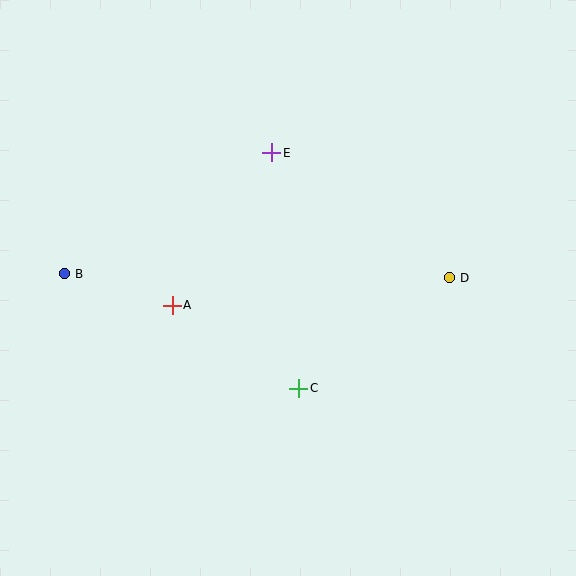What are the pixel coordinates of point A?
Point A is at (172, 305).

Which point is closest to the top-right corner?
Point D is closest to the top-right corner.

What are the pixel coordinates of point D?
Point D is at (449, 278).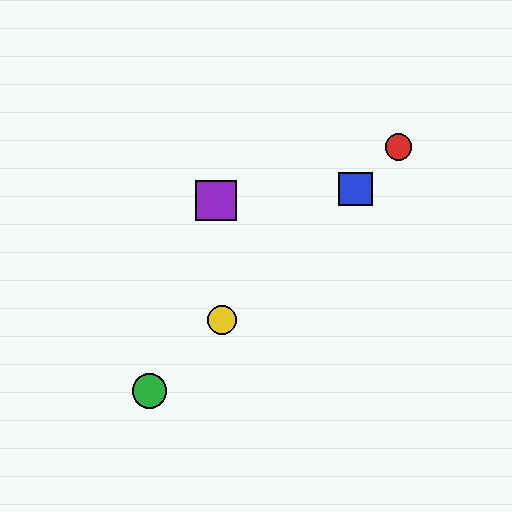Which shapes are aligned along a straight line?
The red circle, the blue square, the green circle, the yellow circle are aligned along a straight line.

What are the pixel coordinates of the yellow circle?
The yellow circle is at (222, 320).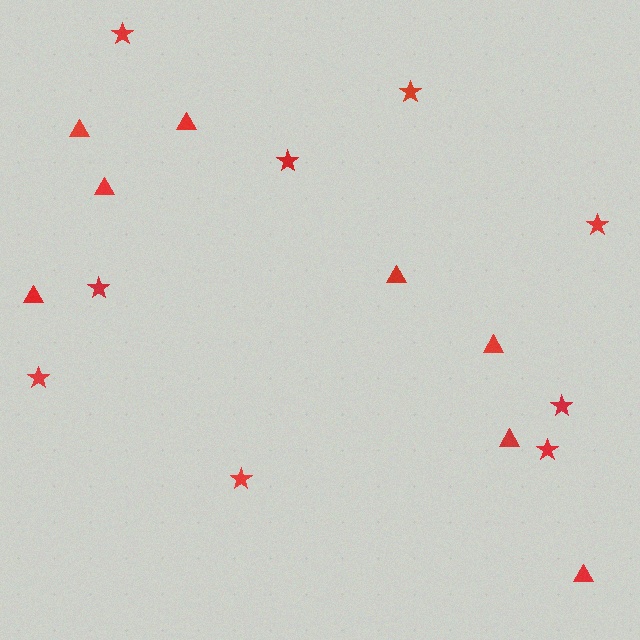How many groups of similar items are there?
There are 2 groups: one group of triangles (8) and one group of stars (9).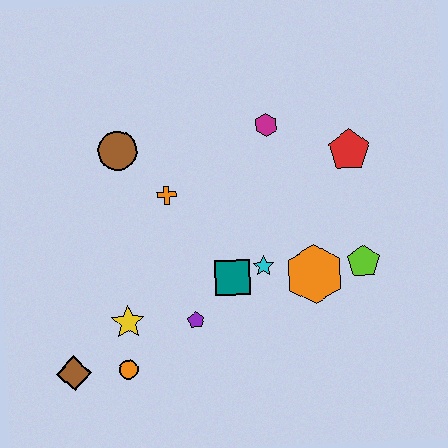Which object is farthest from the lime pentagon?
The brown diamond is farthest from the lime pentagon.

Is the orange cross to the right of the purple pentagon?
No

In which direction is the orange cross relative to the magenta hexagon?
The orange cross is to the left of the magenta hexagon.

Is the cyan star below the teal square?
No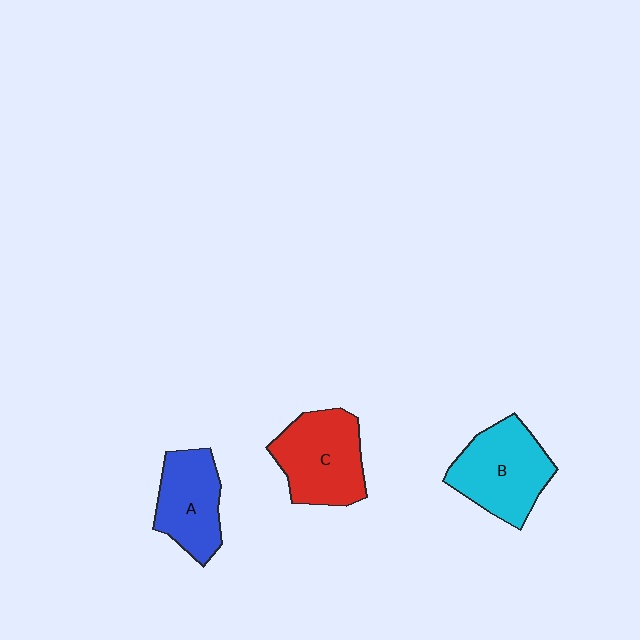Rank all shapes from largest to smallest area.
From largest to smallest: B (cyan), C (red), A (blue).